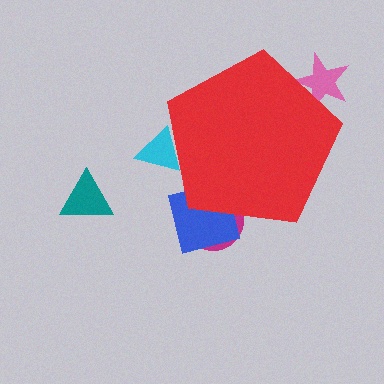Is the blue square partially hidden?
Yes, the blue square is partially hidden behind the red pentagon.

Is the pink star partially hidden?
Yes, the pink star is partially hidden behind the red pentagon.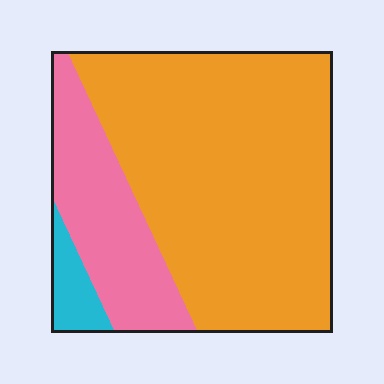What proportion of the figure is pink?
Pink covers 23% of the figure.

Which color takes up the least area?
Cyan, at roughly 5%.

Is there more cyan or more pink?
Pink.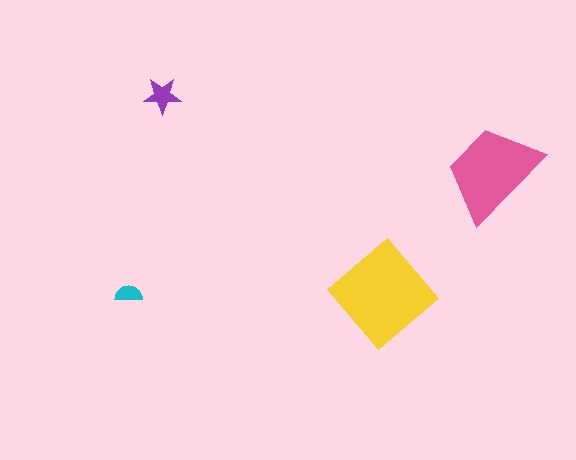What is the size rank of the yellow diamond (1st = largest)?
1st.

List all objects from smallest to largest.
The cyan semicircle, the purple star, the pink trapezoid, the yellow diamond.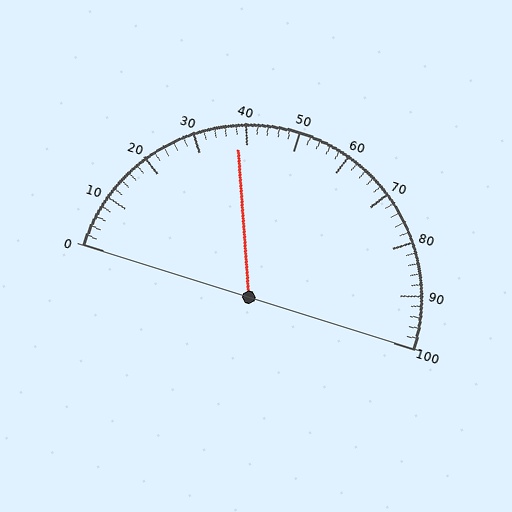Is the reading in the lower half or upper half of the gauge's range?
The reading is in the lower half of the range (0 to 100).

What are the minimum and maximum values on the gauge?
The gauge ranges from 0 to 100.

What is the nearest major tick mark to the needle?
The nearest major tick mark is 40.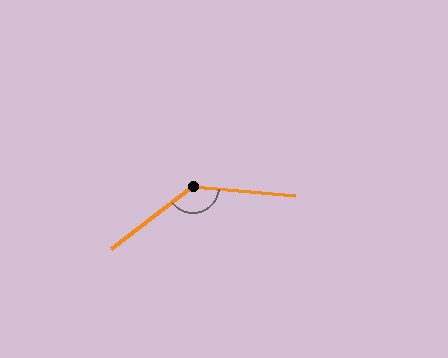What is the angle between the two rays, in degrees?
Approximately 137 degrees.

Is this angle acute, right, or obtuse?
It is obtuse.